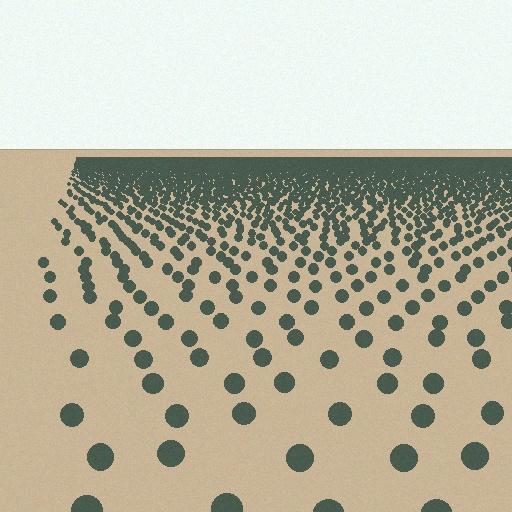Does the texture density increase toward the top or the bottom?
Density increases toward the top.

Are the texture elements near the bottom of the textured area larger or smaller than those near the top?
Larger. Near the bottom, elements are closer to the viewer and appear at a bigger on-screen size.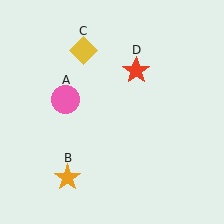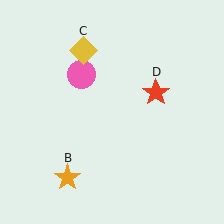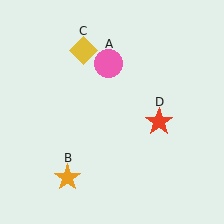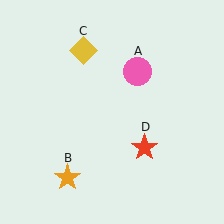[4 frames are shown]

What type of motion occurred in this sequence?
The pink circle (object A), red star (object D) rotated clockwise around the center of the scene.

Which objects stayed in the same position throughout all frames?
Orange star (object B) and yellow diamond (object C) remained stationary.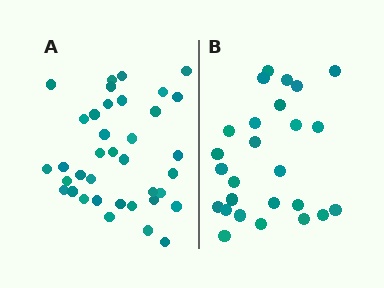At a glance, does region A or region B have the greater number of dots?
Region A (the left region) has more dots.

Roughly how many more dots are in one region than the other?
Region A has roughly 12 or so more dots than region B.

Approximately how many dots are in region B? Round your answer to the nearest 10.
About 30 dots. (The exact count is 26, which rounds to 30.)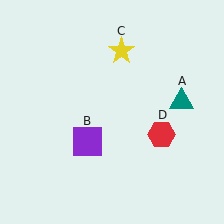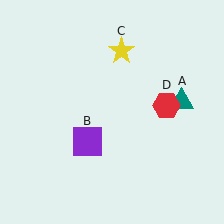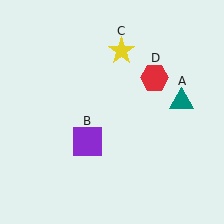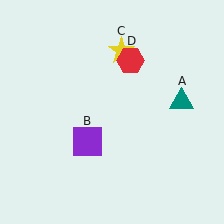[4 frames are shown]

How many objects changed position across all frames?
1 object changed position: red hexagon (object D).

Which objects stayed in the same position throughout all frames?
Teal triangle (object A) and purple square (object B) and yellow star (object C) remained stationary.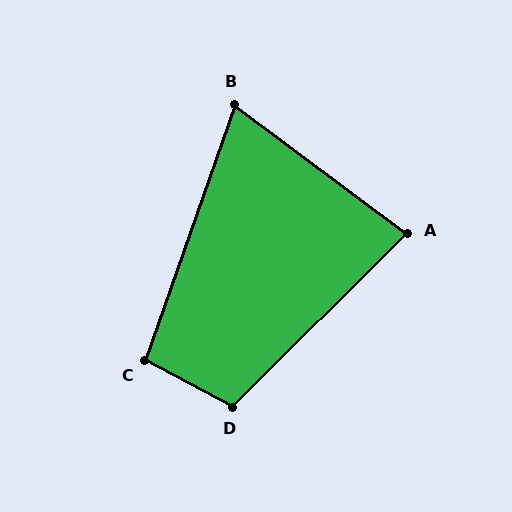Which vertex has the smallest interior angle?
B, at approximately 73 degrees.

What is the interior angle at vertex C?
Approximately 99 degrees (obtuse).